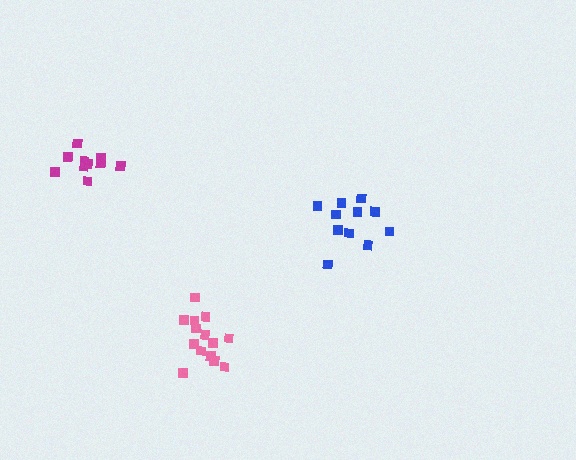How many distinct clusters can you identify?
There are 3 distinct clusters.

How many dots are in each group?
Group 1: 14 dots, Group 2: 11 dots, Group 3: 11 dots (36 total).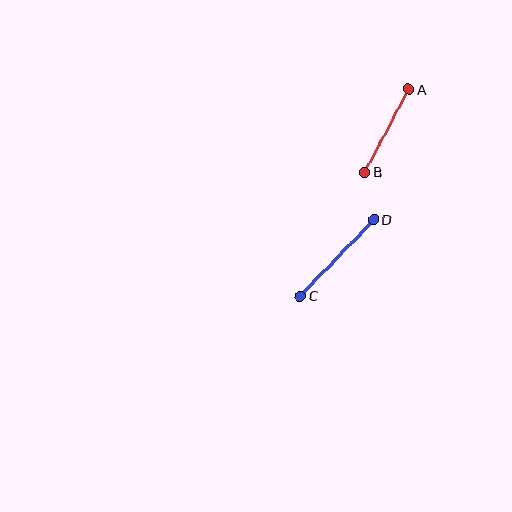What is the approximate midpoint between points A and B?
The midpoint is at approximately (387, 131) pixels.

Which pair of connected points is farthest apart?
Points C and D are farthest apart.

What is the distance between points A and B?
The distance is approximately 94 pixels.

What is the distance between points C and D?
The distance is approximately 106 pixels.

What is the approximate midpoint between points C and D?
The midpoint is at approximately (337, 258) pixels.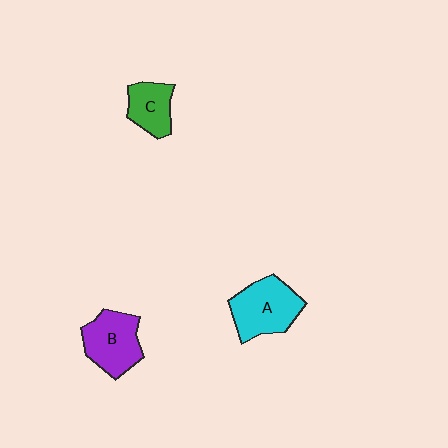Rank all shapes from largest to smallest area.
From largest to smallest: A (cyan), B (purple), C (green).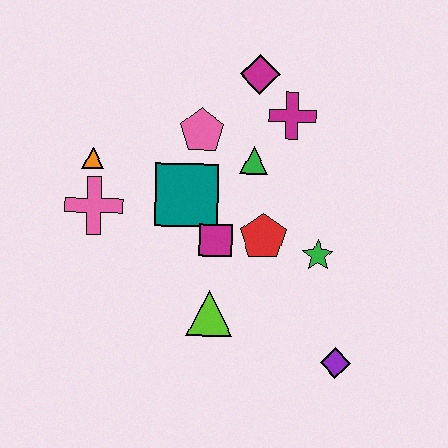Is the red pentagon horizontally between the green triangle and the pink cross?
No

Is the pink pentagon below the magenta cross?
Yes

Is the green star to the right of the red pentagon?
Yes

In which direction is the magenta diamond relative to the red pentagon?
The magenta diamond is above the red pentagon.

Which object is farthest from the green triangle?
The purple diamond is farthest from the green triangle.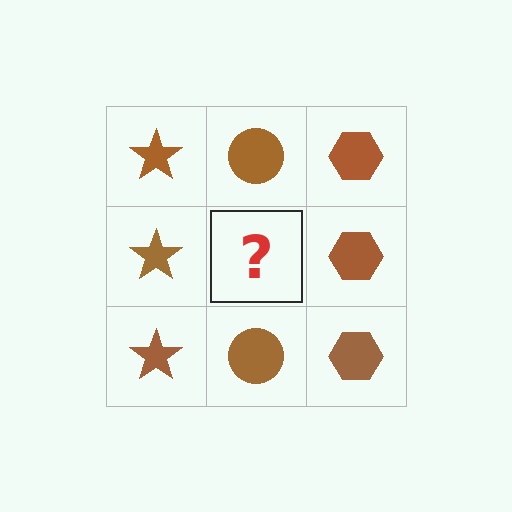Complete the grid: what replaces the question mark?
The question mark should be replaced with a brown circle.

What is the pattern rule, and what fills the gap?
The rule is that each column has a consistent shape. The gap should be filled with a brown circle.